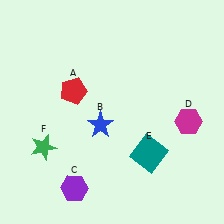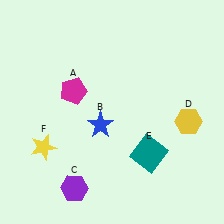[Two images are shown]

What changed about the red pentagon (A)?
In Image 1, A is red. In Image 2, it changed to magenta.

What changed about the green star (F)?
In Image 1, F is green. In Image 2, it changed to yellow.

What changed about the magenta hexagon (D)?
In Image 1, D is magenta. In Image 2, it changed to yellow.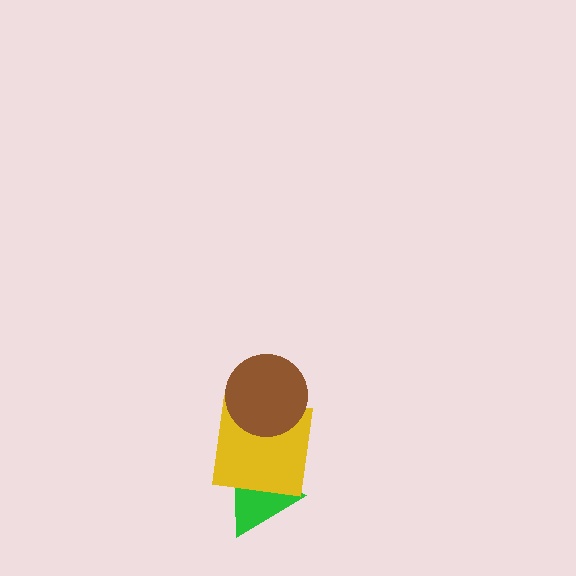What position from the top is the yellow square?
The yellow square is 2nd from the top.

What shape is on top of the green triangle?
The yellow square is on top of the green triangle.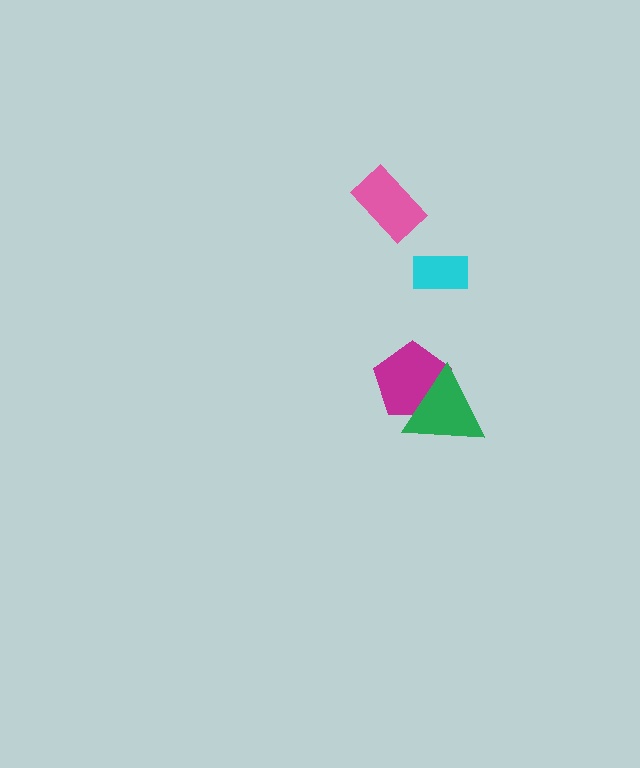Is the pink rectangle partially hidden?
No, no other shape covers it.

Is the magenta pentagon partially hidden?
Yes, it is partially covered by another shape.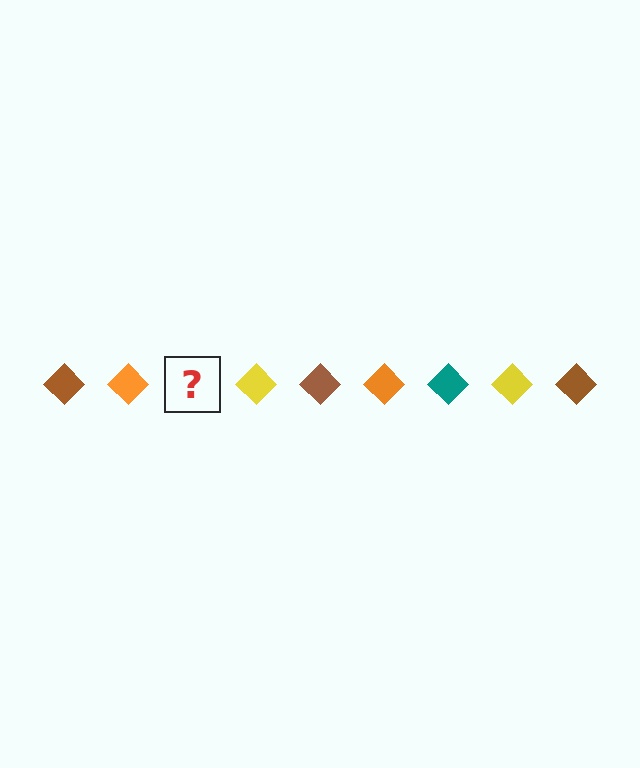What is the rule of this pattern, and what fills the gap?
The rule is that the pattern cycles through brown, orange, teal, yellow diamonds. The gap should be filled with a teal diamond.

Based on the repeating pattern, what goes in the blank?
The blank should be a teal diamond.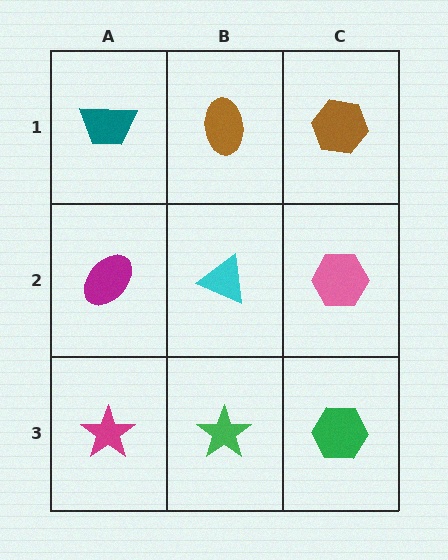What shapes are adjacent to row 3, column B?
A cyan triangle (row 2, column B), a magenta star (row 3, column A), a green hexagon (row 3, column C).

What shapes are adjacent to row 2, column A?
A teal trapezoid (row 1, column A), a magenta star (row 3, column A), a cyan triangle (row 2, column B).